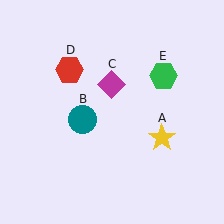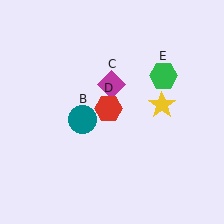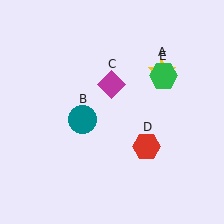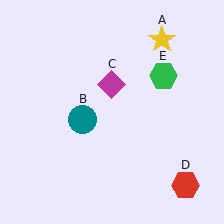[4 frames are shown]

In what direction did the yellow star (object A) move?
The yellow star (object A) moved up.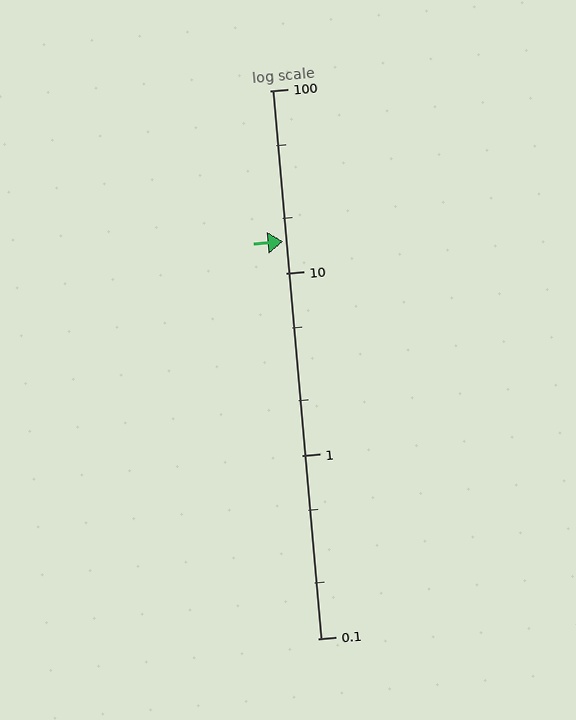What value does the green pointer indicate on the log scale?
The pointer indicates approximately 15.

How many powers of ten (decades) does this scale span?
The scale spans 3 decades, from 0.1 to 100.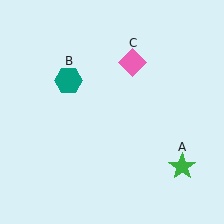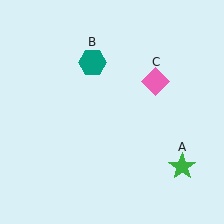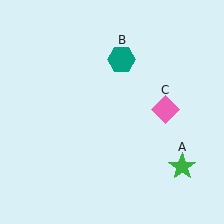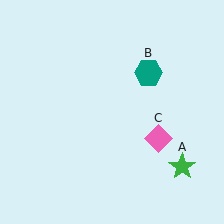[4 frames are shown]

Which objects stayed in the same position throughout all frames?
Green star (object A) remained stationary.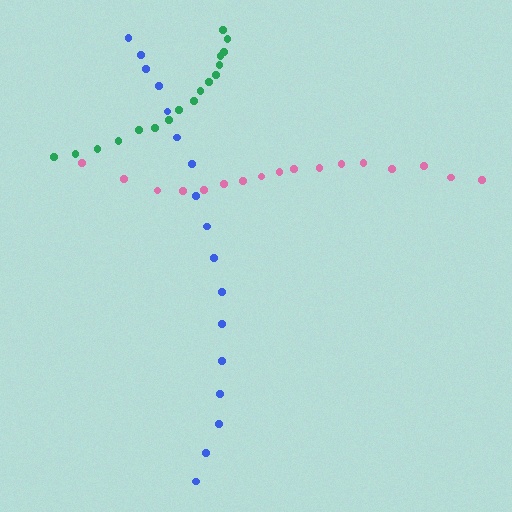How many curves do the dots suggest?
There are 3 distinct paths.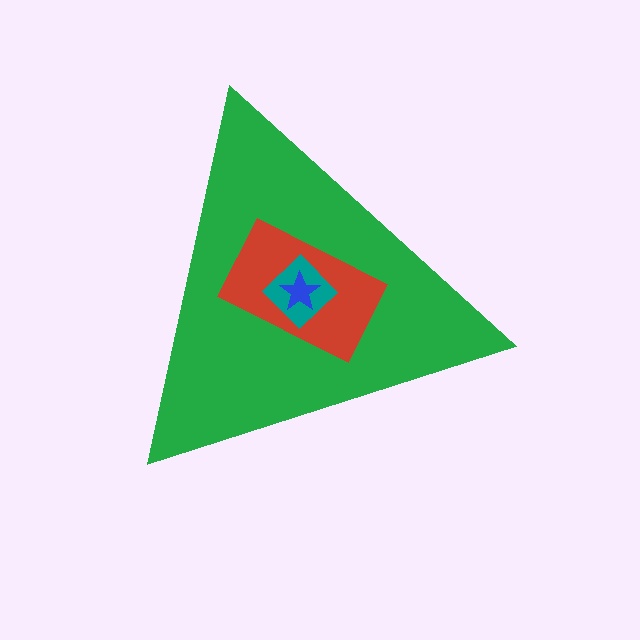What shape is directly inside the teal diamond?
The blue star.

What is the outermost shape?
The green triangle.